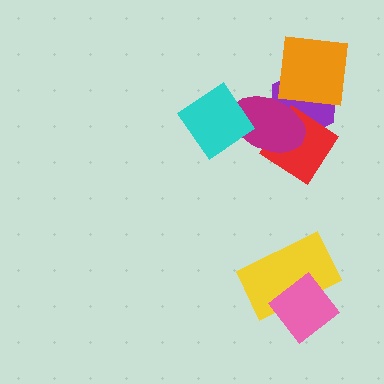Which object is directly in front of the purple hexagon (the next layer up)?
The orange square is directly in front of the purple hexagon.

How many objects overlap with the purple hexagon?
3 objects overlap with the purple hexagon.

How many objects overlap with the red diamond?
2 objects overlap with the red diamond.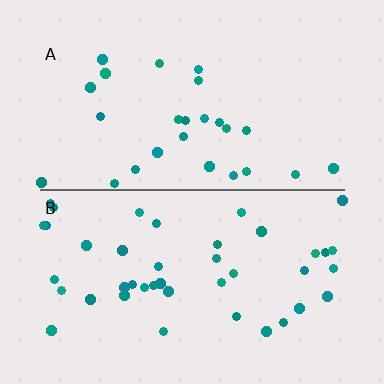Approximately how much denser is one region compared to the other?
Approximately 1.6× — region B over region A.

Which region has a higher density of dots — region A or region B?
B (the bottom).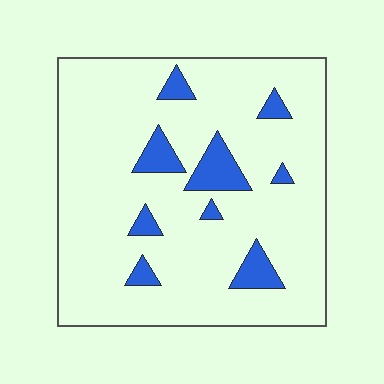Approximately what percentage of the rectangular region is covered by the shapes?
Approximately 10%.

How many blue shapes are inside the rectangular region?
9.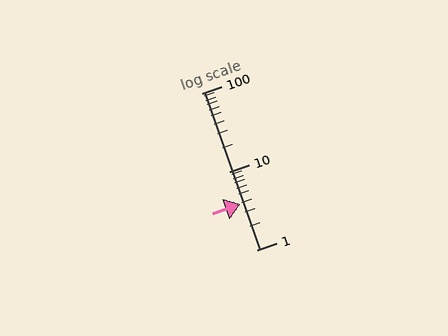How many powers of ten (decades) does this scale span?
The scale spans 2 decades, from 1 to 100.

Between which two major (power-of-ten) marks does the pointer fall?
The pointer is between 1 and 10.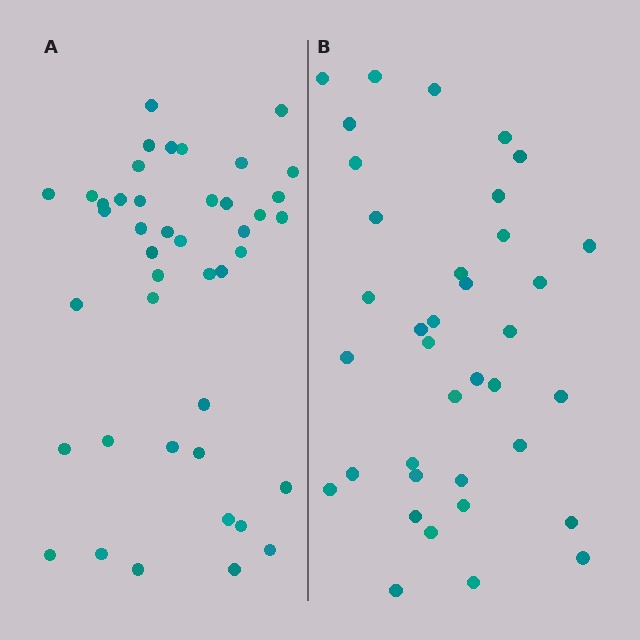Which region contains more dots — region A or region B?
Region A (the left region) has more dots.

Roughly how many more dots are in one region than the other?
Region A has about 6 more dots than region B.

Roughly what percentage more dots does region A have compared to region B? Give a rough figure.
About 15% more.